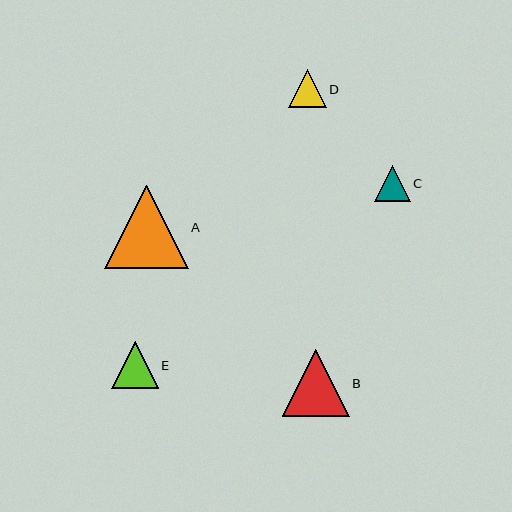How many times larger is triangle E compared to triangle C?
Triangle E is approximately 1.3 times the size of triangle C.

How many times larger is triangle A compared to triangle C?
Triangle A is approximately 2.4 times the size of triangle C.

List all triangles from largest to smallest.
From largest to smallest: A, B, E, D, C.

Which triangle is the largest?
Triangle A is the largest with a size of approximately 84 pixels.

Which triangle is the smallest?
Triangle C is the smallest with a size of approximately 36 pixels.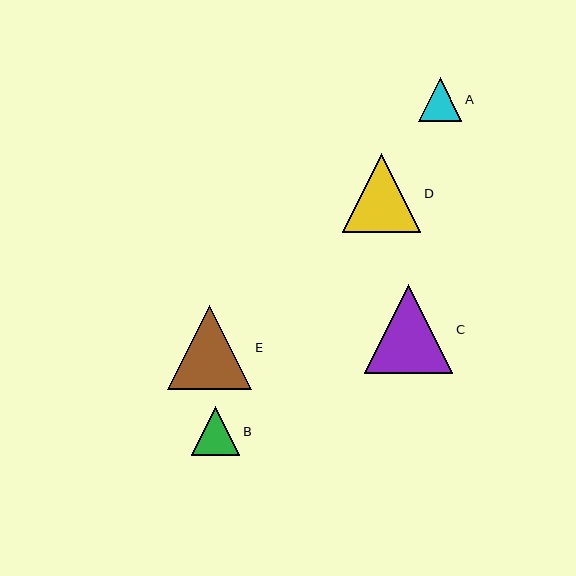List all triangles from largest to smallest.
From largest to smallest: C, E, D, B, A.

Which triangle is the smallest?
Triangle A is the smallest with a size of approximately 43 pixels.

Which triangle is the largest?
Triangle C is the largest with a size of approximately 88 pixels.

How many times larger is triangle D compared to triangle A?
Triangle D is approximately 1.8 times the size of triangle A.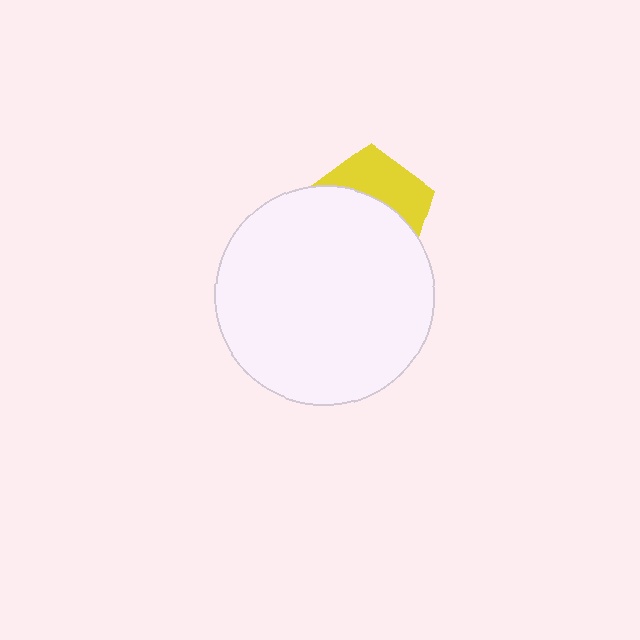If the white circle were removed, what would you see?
You would see the complete yellow pentagon.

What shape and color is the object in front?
The object in front is a white circle.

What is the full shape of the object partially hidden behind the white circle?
The partially hidden object is a yellow pentagon.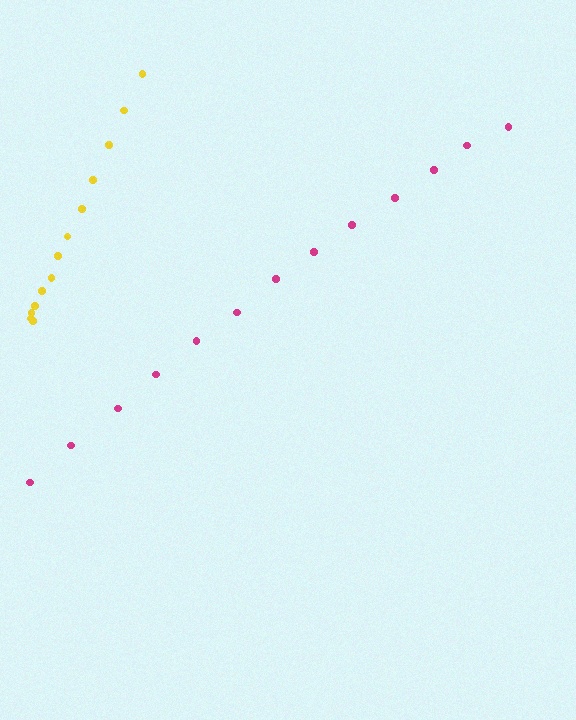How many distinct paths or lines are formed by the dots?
There are 2 distinct paths.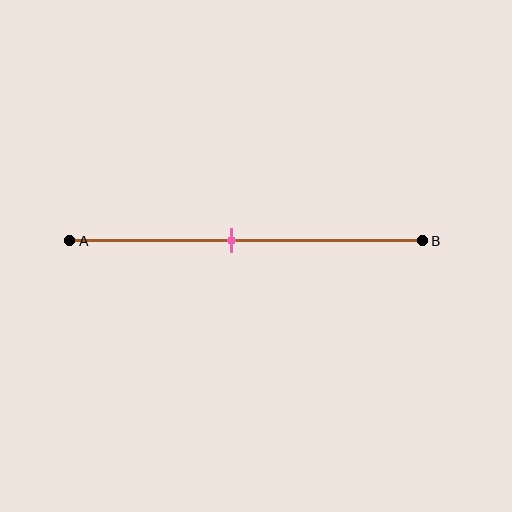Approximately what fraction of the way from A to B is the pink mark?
The pink mark is approximately 45% of the way from A to B.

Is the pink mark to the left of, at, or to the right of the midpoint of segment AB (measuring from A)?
The pink mark is to the left of the midpoint of segment AB.